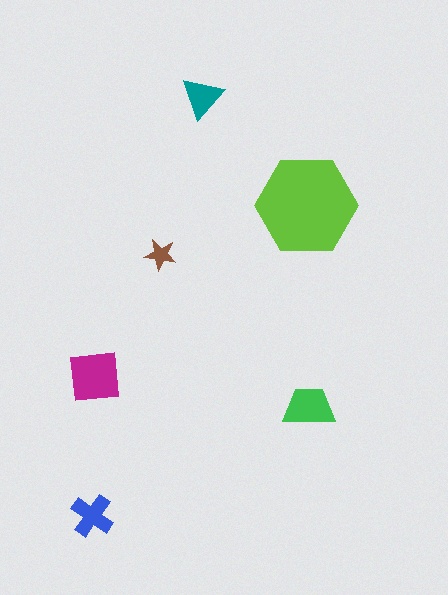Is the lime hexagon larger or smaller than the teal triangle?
Larger.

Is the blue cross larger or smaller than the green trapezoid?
Smaller.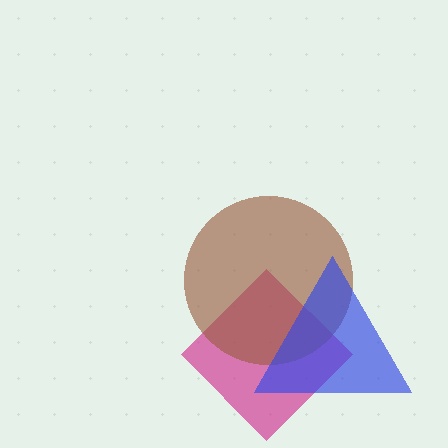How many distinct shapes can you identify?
There are 3 distinct shapes: a magenta diamond, a brown circle, a blue triangle.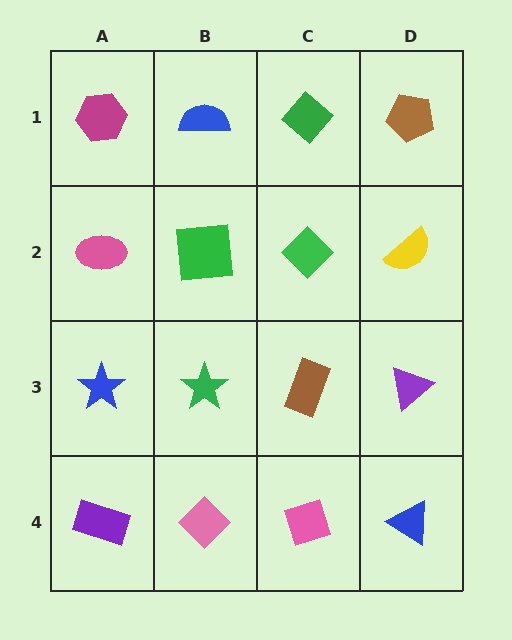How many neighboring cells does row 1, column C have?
3.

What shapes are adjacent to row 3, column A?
A pink ellipse (row 2, column A), a purple rectangle (row 4, column A), a green star (row 3, column B).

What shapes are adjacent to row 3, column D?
A yellow semicircle (row 2, column D), a blue triangle (row 4, column D), a brown rectangle (row 3, column C).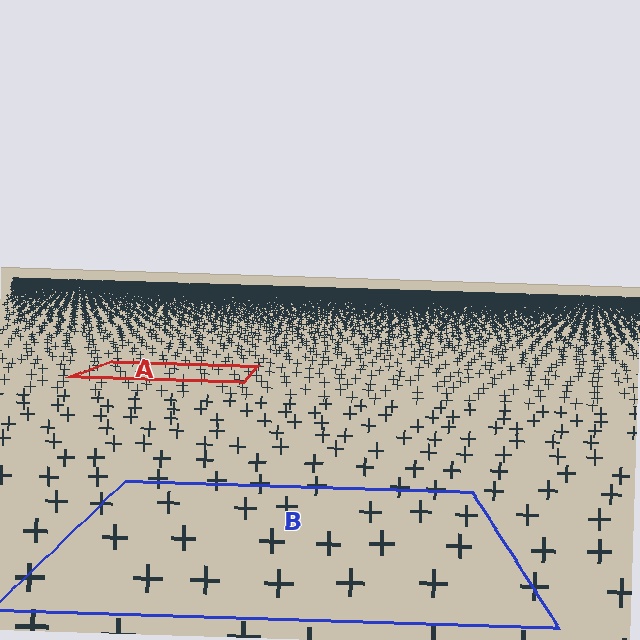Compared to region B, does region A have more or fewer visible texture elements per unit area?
Region A has more texture elements per unit area — they are packed more densely because it is farther away.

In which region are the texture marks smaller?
The texture marks are smaller in region A, because it is farther away.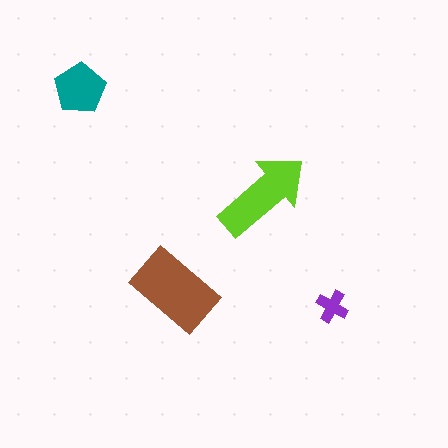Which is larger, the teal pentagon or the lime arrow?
The lime arrow.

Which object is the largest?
The brown rectangle.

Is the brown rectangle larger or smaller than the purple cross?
Larger.